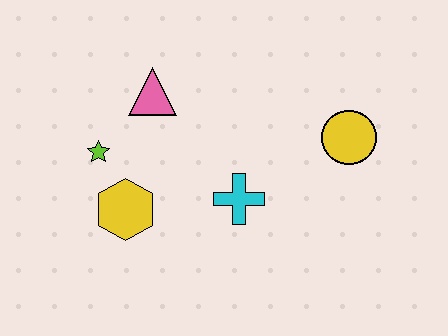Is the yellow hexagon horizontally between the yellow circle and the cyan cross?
No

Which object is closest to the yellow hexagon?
The lime star is closest to the yellow hexagon.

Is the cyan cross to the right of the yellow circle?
No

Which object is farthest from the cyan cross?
The lime star is farthest from the cyan cross.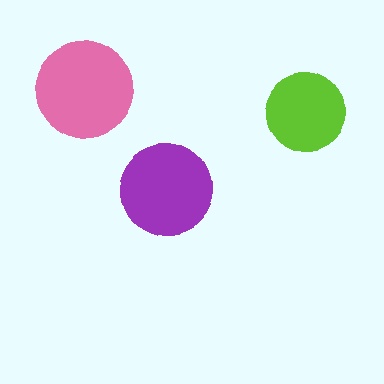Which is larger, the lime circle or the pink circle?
The pink one.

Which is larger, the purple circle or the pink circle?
The pink one.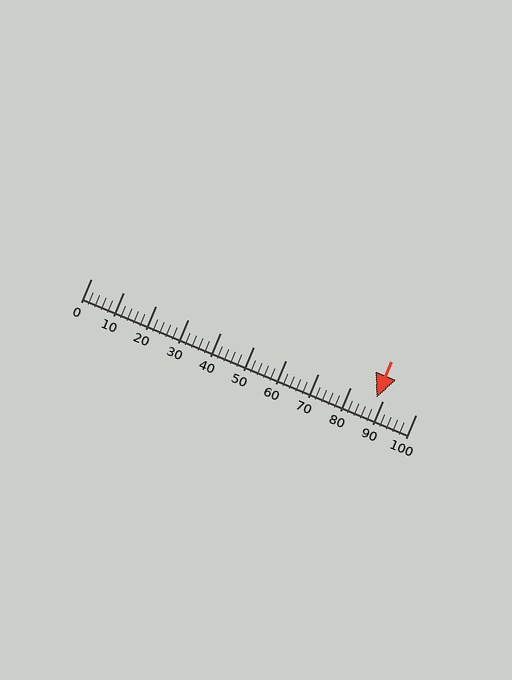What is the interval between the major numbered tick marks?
The major tick marks are spaced 10 units apart.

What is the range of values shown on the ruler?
The ruler shows values from 0 to 100.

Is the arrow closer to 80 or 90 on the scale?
The arrow is closer to 90.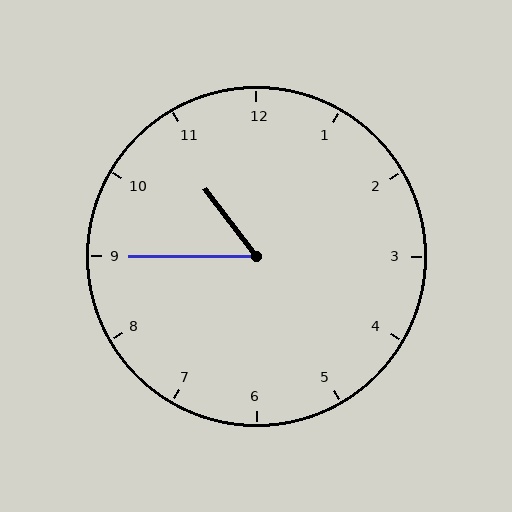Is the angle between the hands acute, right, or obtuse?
It is acute.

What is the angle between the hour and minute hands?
Approximately 52 degrees.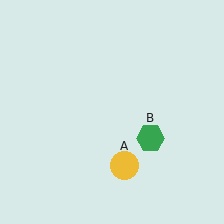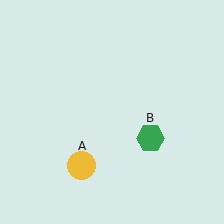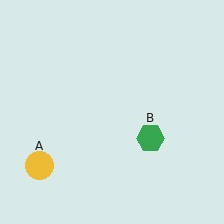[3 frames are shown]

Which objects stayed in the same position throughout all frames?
Green hexagon (object B) remained stationary.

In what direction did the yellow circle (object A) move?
The yellow circle (object A) moved left.